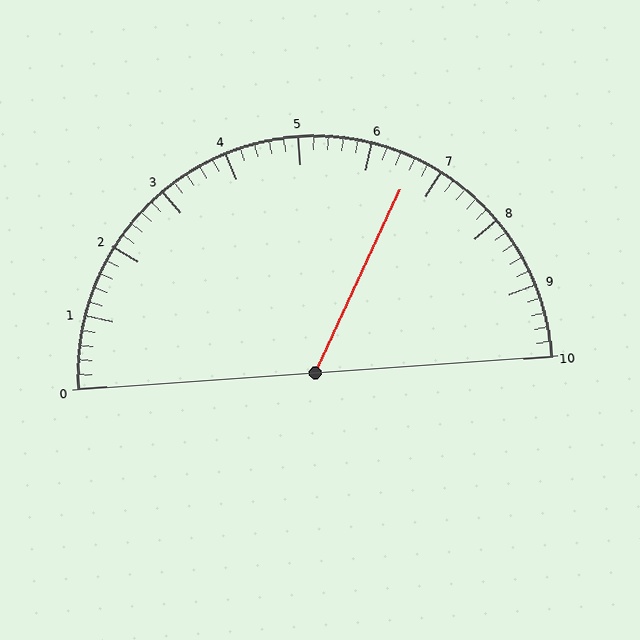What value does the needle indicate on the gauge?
The needle indicates approximately 6.6.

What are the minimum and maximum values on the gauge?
The gauge ranges from 0 to 10.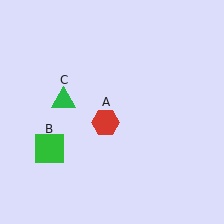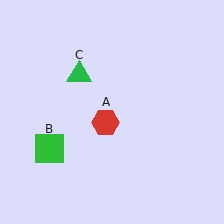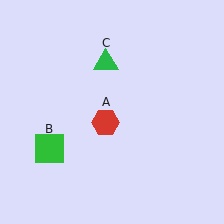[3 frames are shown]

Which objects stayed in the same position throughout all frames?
Red hexagon (object A) and green square (object B) remained stationary.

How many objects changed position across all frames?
1 object changed position: green triangle (object C).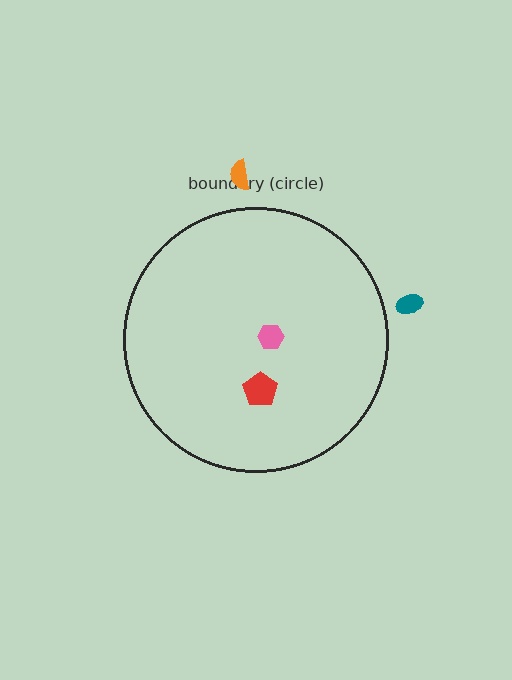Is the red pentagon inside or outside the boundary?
Inside.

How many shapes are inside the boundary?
2 inside, 2 outside.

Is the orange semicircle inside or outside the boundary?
Outside.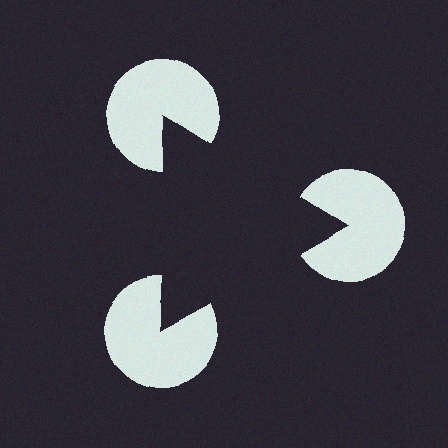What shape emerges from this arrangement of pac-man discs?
An illusory triangle — its edges are inferred from the aligned wedge cuts in the pac-man discs, not physically drawn.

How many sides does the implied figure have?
3 sides.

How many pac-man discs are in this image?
There are 3 — one at each vertex of the illusory triangle.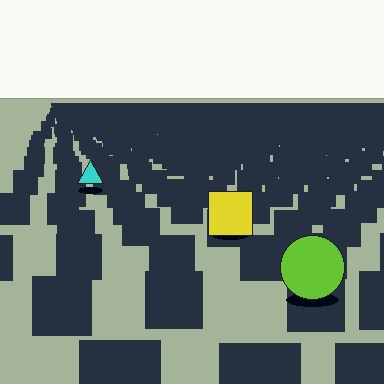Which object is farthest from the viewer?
The cyan triangle is farthest from the viewer. It appears smaller and the ground texture around it is denser.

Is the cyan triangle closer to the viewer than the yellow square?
No. The yellow square is closer — you can tell from the texture gradient: the ground texture is coarser near it.